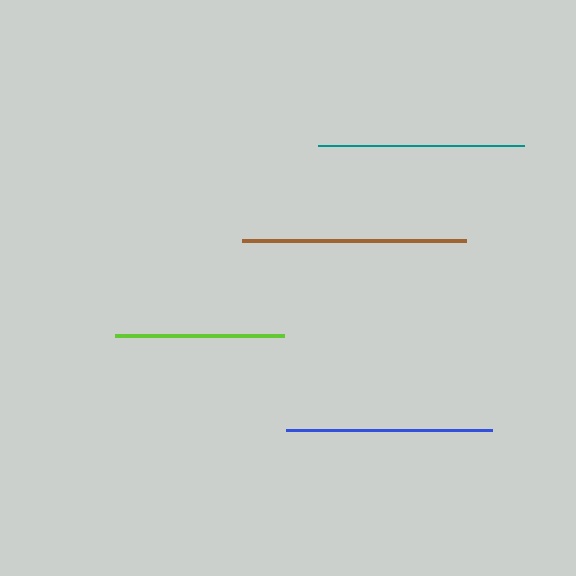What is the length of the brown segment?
The brown segment is approximately 224 pixels long.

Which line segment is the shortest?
The lime line is the shortest at approximately 169 pixels.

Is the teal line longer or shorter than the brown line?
The brown line is longer than the teal line.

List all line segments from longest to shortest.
From longest to shortest: brown, teal, blue, lime.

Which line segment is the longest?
The brown line is the longest at approximately 224 pixels.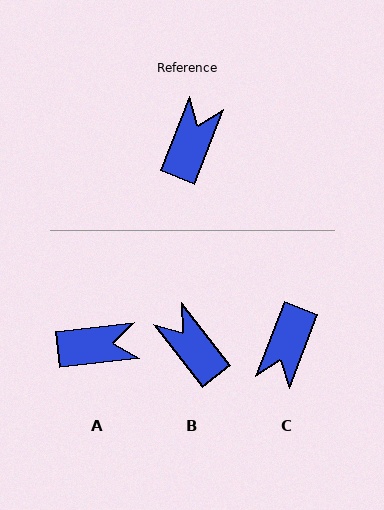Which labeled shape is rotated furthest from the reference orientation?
C, about 180 degrees away.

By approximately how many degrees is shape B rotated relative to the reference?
Approximately 59 degrees counter-clockwise.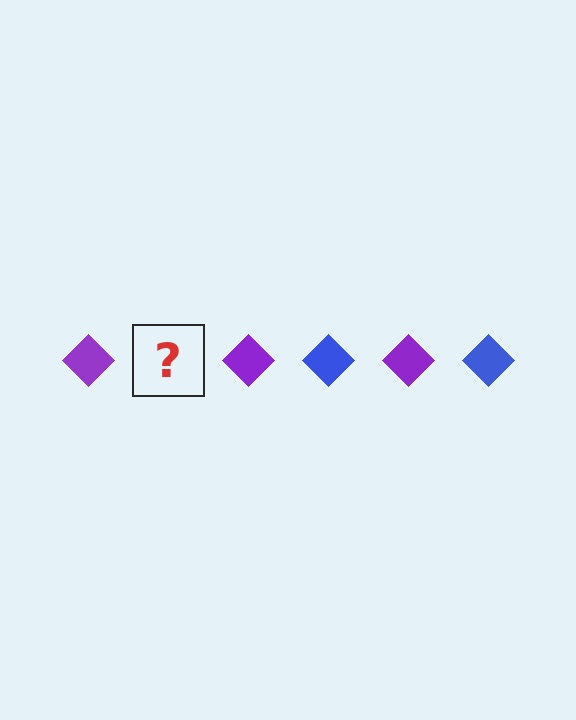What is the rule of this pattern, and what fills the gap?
The rule is that the pattern cycles through purple, blue diamonds. The gap should be filled with a blue diamond.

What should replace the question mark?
The question mark should be replaced with a blue diamond.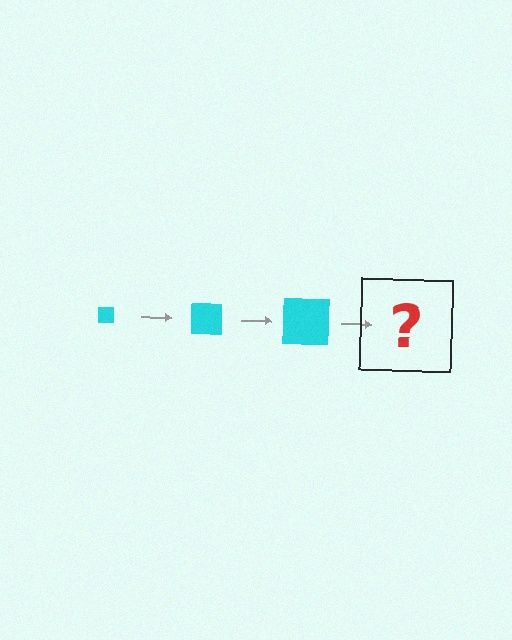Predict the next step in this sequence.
The next step is a cyan square, larger than the previous one.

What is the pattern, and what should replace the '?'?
The pattern is that the square gets progressively larger each step. The '?' should be a cyan square, larger than the previous one.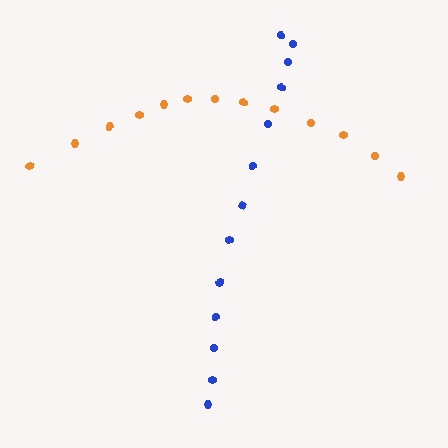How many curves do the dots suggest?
There are 2 distinct paths.